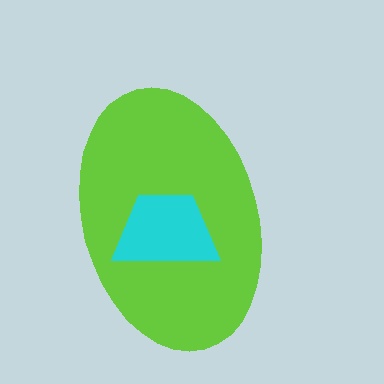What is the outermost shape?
The lime ellipse.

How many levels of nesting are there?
2.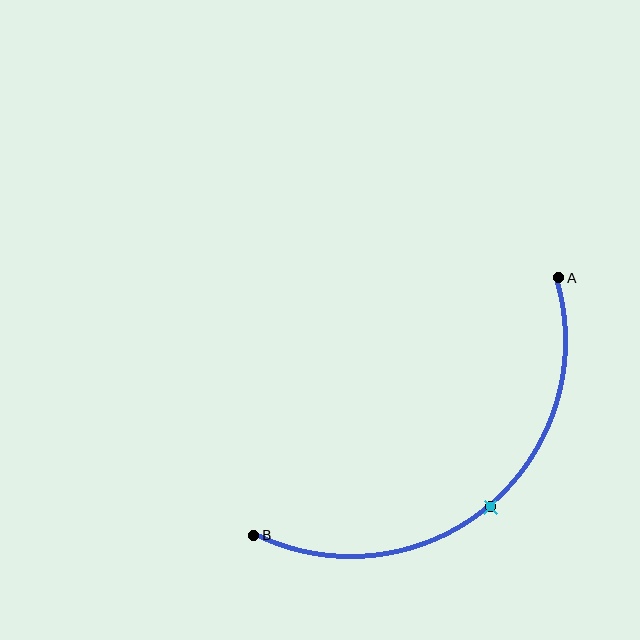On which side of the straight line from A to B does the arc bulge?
The arc bulges below and to the right of the straight line connecting A and B.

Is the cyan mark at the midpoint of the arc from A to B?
Yes. The cyan mark lies on the arc at equal arc-length from both A and B — it is the arc midpoint.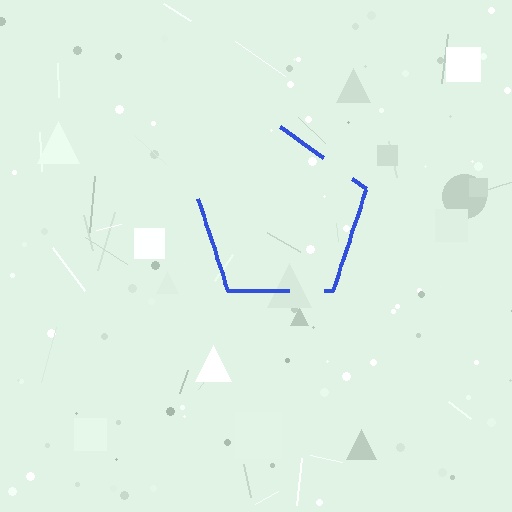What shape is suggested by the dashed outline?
The dashed outline suggests a pentagon.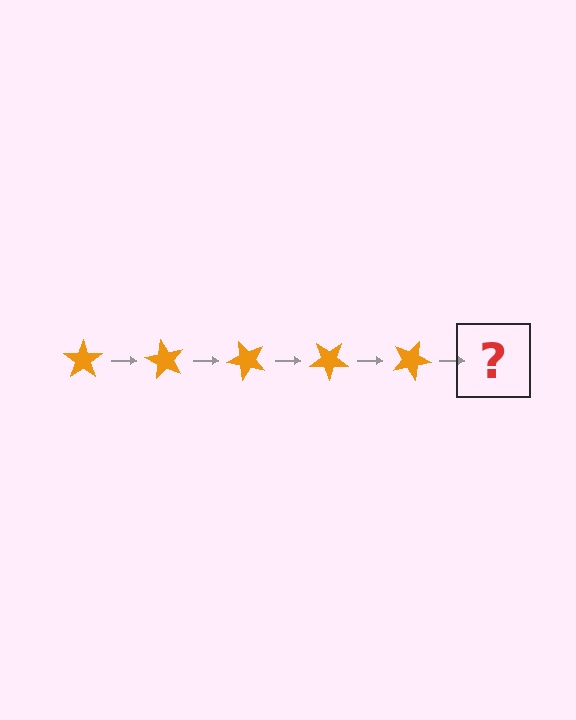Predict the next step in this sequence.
The next step is an orange star rotated 300 degrees.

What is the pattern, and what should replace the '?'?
The pattern is that the star rotates 60 degrees each step. The '?' should be an orange star rotated 300 degrees.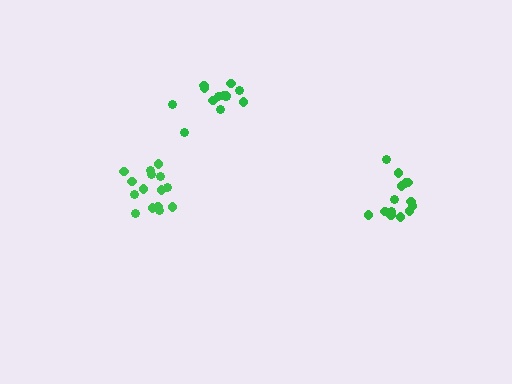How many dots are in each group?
Group 1: 15 dots, Group 2: 13 dots, Group 3: 15 dots (43 total).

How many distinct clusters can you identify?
There are 3 distinct clusters.